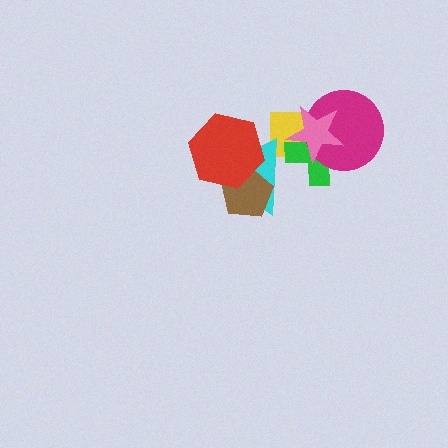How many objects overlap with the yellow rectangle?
4 objects overlap with the yellow rectangle.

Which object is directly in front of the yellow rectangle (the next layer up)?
The green cross is directly in front of the yellow rectangle.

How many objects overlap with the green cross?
4 objects overlap with the green cross.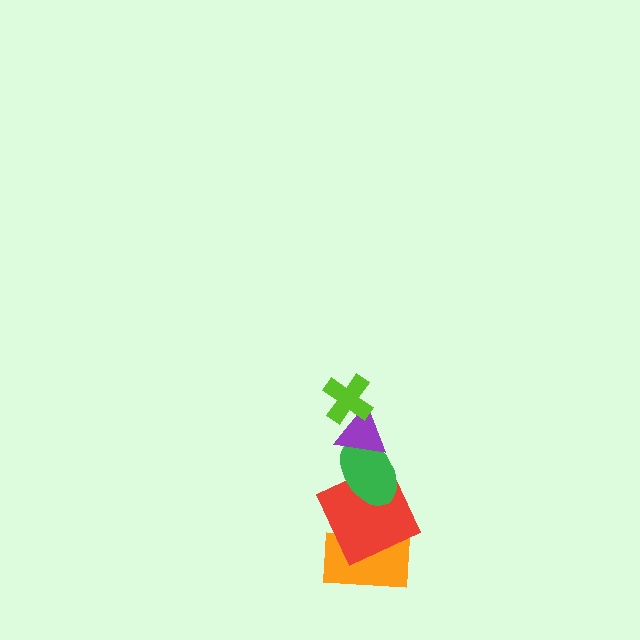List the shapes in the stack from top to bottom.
From top to bottom: the lime cross, the purple triangle, the green ellipse, the red square, the orange rectangle.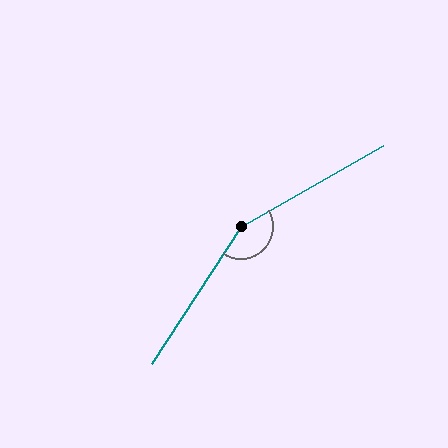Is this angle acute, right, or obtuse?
It is obtuse.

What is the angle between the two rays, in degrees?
Approximately 153 degrees.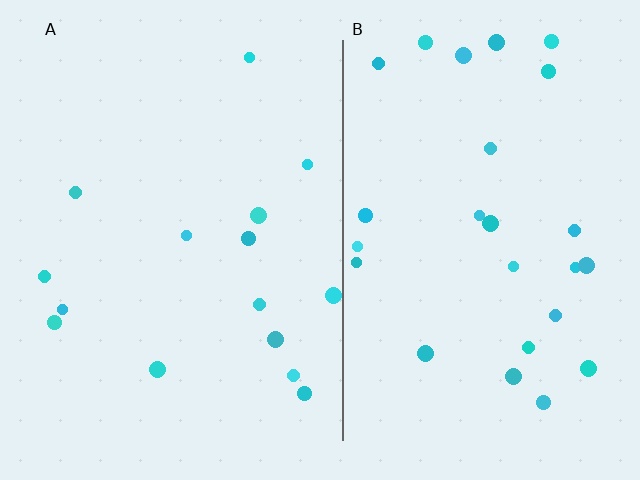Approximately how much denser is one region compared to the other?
Approximately 1.7× — region B over region A.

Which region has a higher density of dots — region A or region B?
B (the right).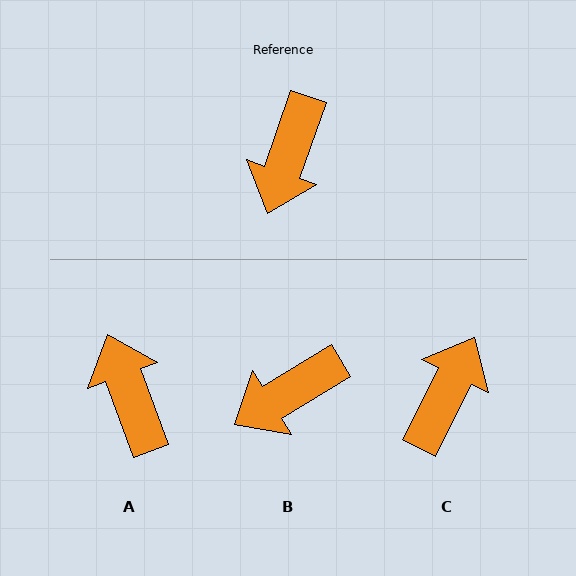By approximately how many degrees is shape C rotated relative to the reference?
Approximately 173 degrees counter-clockwise.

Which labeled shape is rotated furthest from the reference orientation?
C, about 173 degrees away.